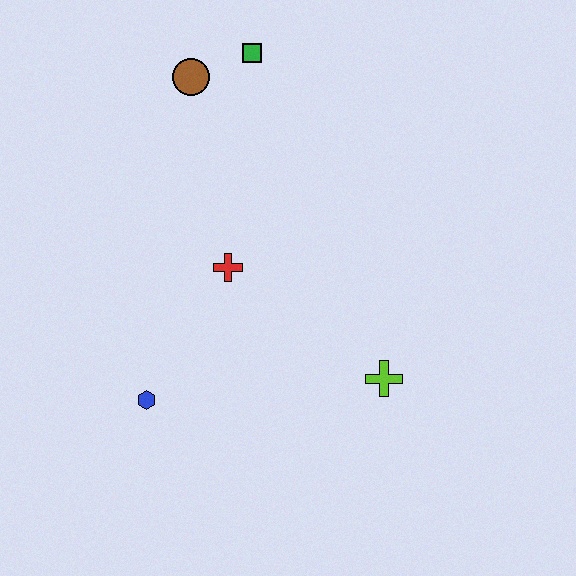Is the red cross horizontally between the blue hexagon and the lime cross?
Yes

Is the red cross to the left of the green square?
Yes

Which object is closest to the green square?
The brown circle is closest to the green square.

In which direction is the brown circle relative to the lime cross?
The brown circle is above the lime cross.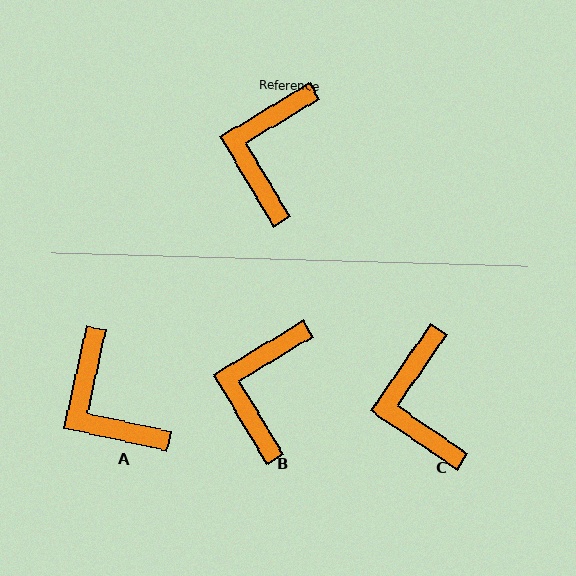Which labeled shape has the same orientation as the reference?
B.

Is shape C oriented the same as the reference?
No, it is off by about 25 degrees.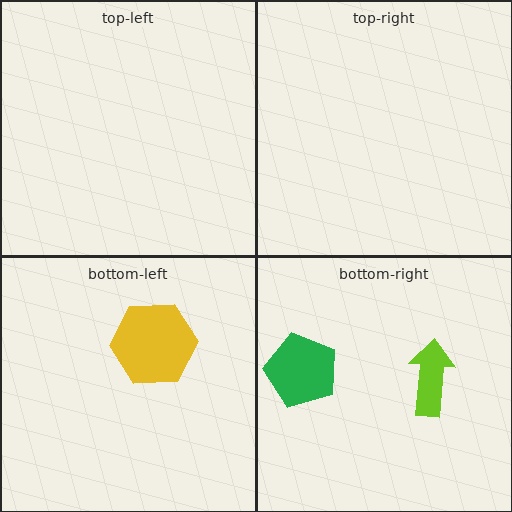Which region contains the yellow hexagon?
The bottom-left region.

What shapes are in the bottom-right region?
The lime arrow, the green pentagon.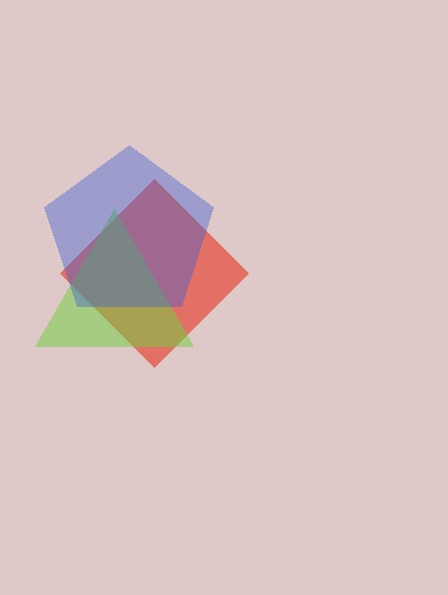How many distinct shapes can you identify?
There are 3 distinct shapes: a red diamond, a lime triangle, a blue pentagon.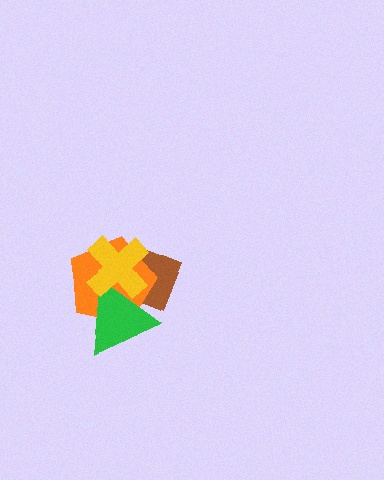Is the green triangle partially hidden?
Yes, it is partially covered by another shape.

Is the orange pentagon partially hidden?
Yes, it is partially covered by another shape.